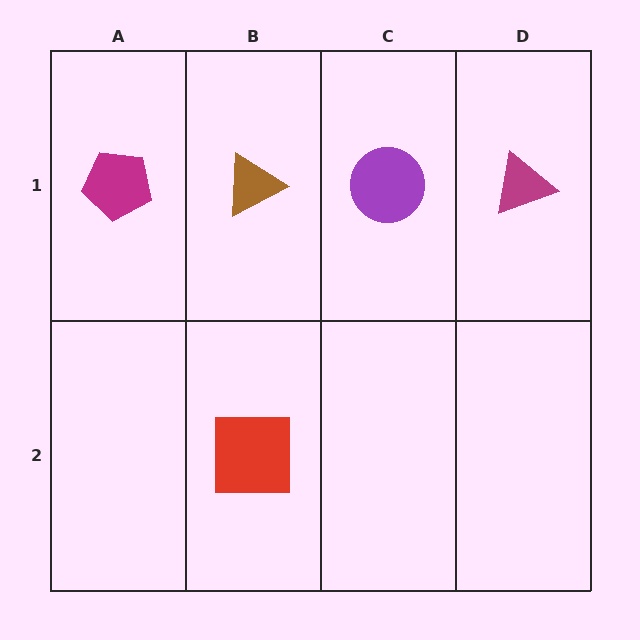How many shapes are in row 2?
1 shape.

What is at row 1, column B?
A brown triangle.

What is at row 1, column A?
A magenta pentagon.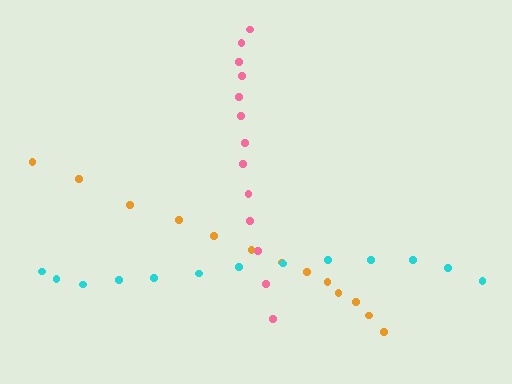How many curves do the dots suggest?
There are 3 distinct paths.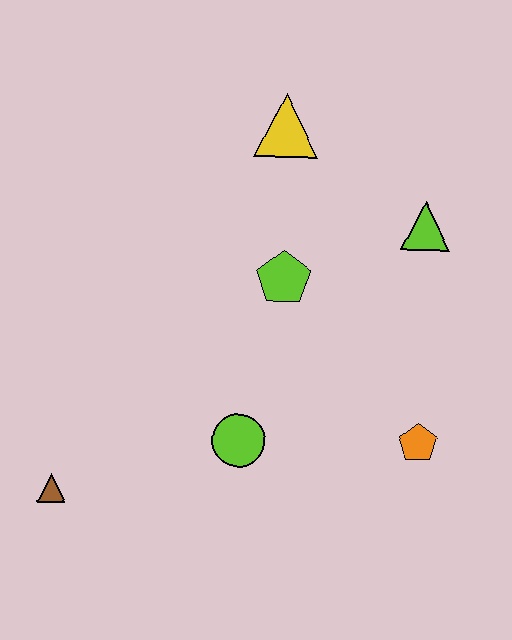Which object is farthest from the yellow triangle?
The brown triangle is farthest from the yellow triangle.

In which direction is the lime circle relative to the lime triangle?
The lime circle is below the lime triangle.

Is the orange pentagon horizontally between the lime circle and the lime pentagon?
No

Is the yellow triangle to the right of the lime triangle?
No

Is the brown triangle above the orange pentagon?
No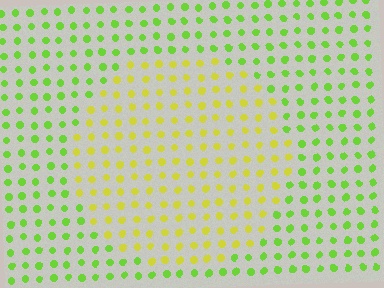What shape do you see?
I see a circle.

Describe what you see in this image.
The image is filled with small lime elements in a uniform arrangement. A circle-shaped region is visible where the elements are tinted to a slightly different hue, forming a subtle color boundary.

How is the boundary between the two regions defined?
The boundary is defined purely by a slight shift in hue (about 38 degrees). Spacing, size, and orientation are identical on both sides.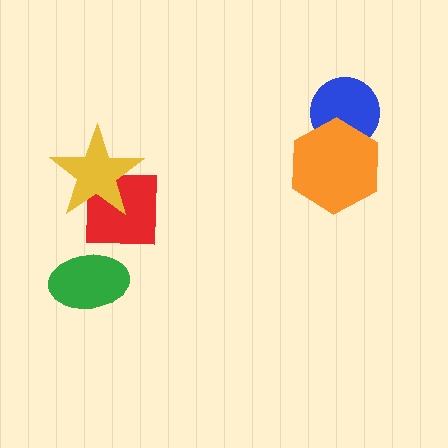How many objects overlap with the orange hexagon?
1 object overlaps with the orange hexagon.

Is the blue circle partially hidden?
Yes, it is partially covered by another shape.